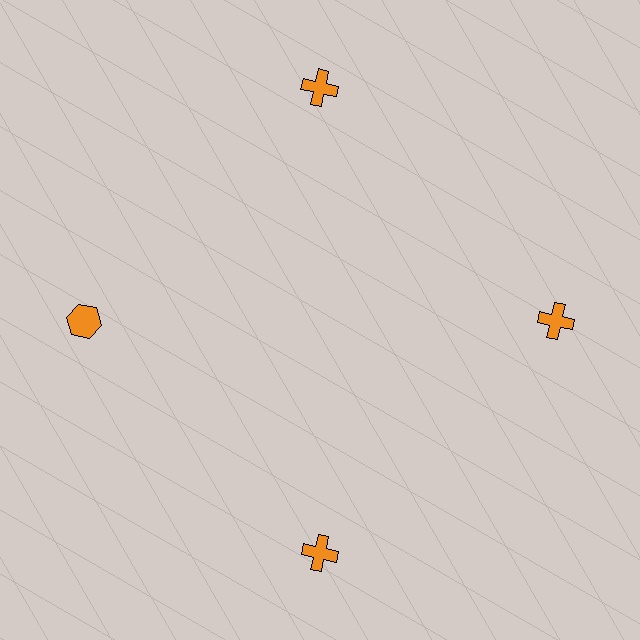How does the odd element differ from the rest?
It has a different shape: hexagon instead of cross.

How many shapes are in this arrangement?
There are 4 shapes arranged in a ring pattern.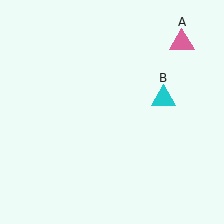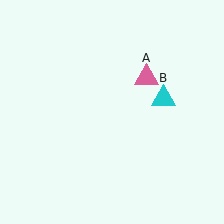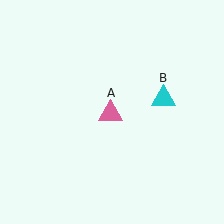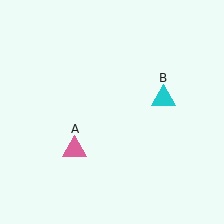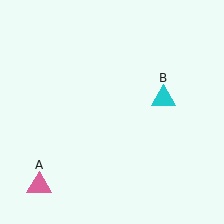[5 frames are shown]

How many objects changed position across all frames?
1 object changed position: pink triangle (object A).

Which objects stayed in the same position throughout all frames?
Cyan triangle (object B) remained stationary.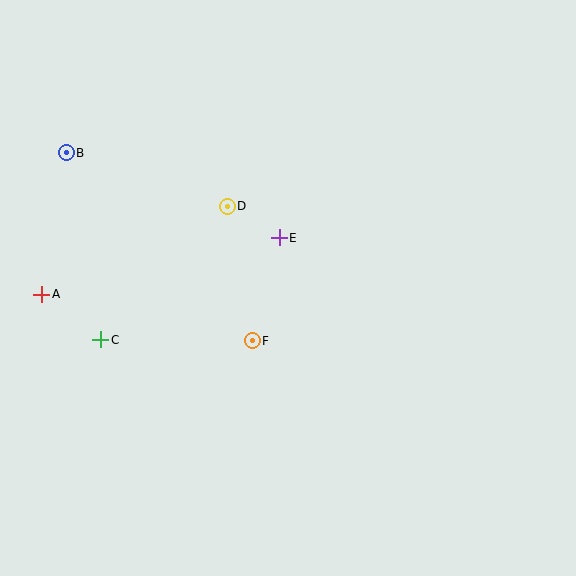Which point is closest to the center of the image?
Point E at (279, 238) is closest to the center.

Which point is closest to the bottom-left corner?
Point C is closest to the bottom-left corner.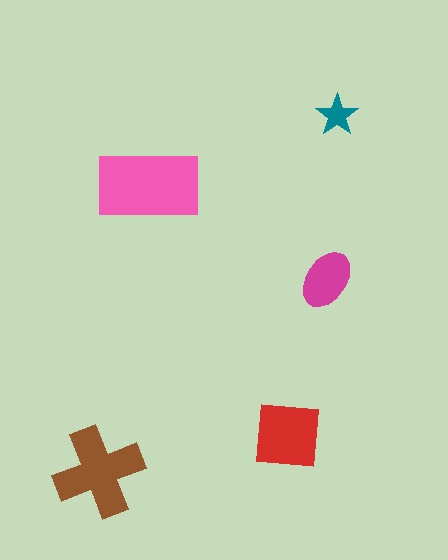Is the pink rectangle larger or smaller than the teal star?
Larger.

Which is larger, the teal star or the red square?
The red square.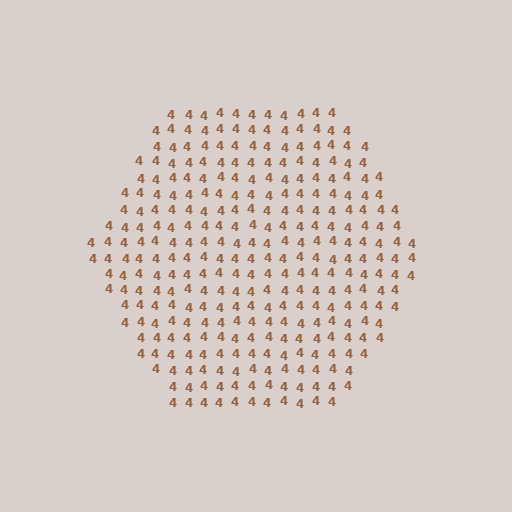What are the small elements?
The small elements are digit 4's.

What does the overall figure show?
The overall figure shows a hexagon.